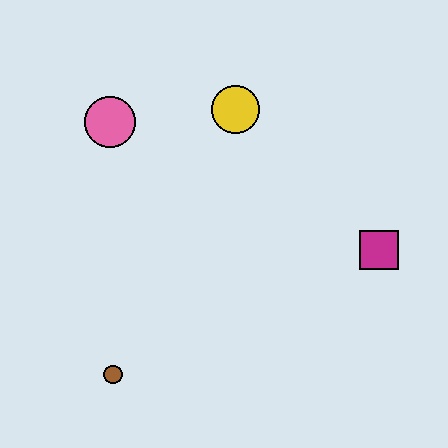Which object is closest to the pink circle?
The yellow circle is closest to the pink circle.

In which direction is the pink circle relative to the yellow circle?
The pink circle is to the left of the yellow circle.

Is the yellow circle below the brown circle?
No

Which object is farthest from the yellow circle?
The brown circle is farthest from the yellow circle.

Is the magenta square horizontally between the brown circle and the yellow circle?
No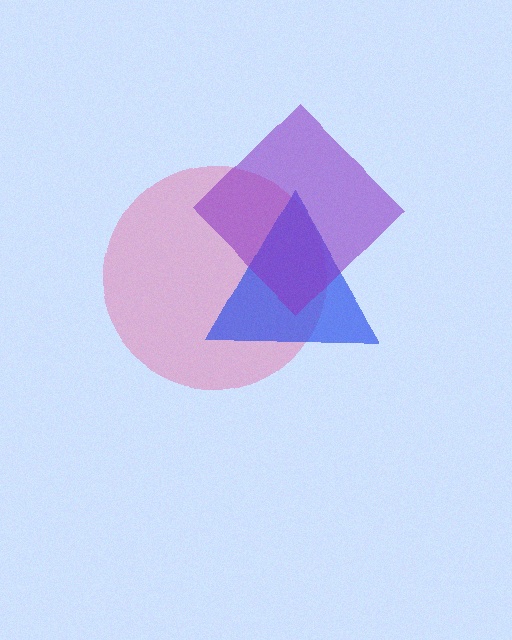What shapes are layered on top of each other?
The layered shapes are: a pink circle, a blue triangle, a purple diamond.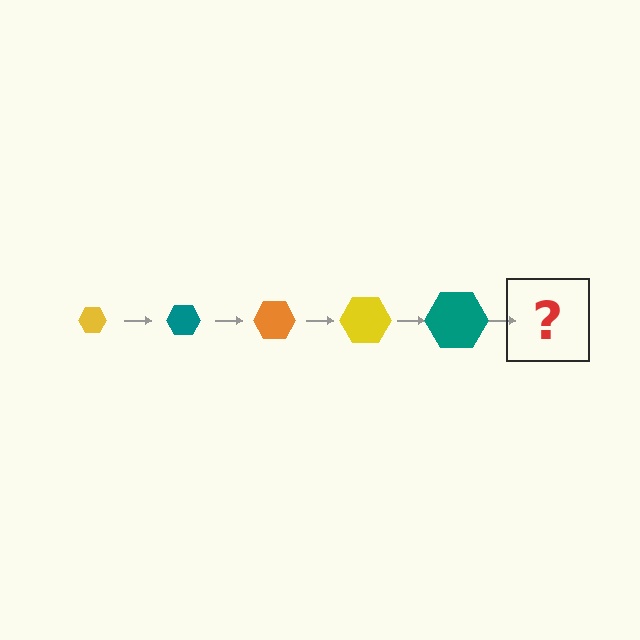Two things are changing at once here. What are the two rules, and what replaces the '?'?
The two rules are that the hexagon grows larger each step and the color cycles through yellow, teal, and orange. The '?' should be an orange hexagon, larger than the previous one.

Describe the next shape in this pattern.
It should be an orange hexagon, larger than the previous one.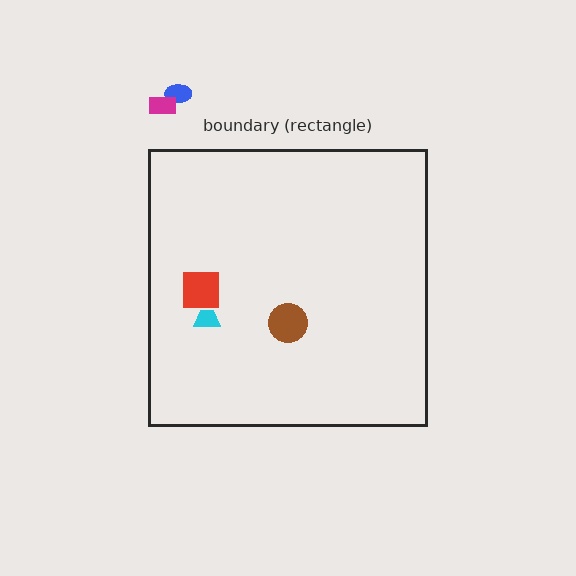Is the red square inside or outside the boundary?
Inside.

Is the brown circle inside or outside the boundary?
Inside.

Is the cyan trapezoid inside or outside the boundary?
Inside.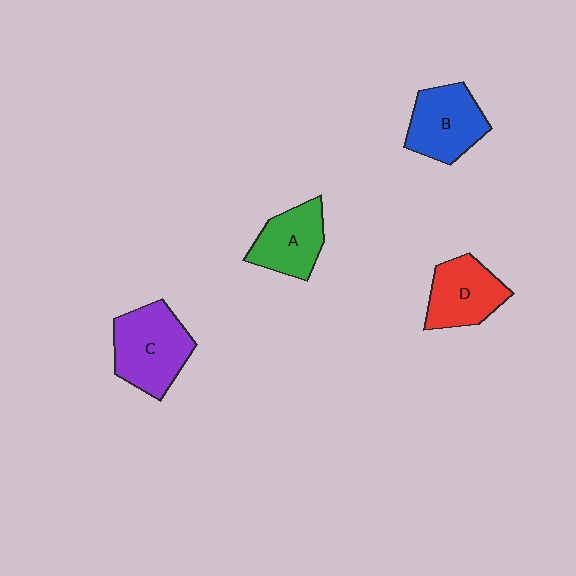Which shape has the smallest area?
Shape A (green).